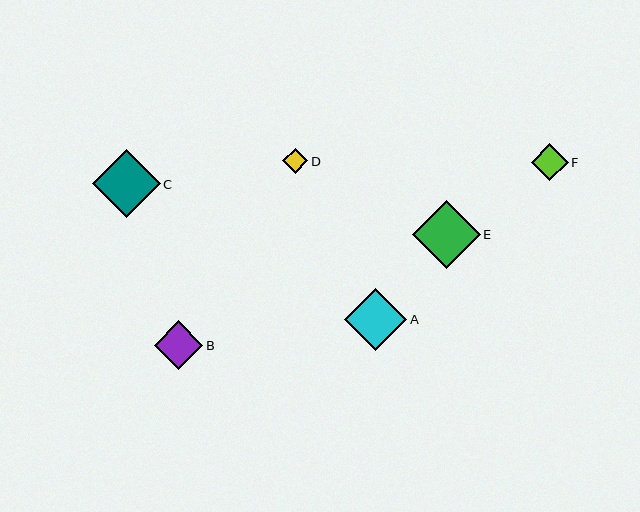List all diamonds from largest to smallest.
From largest to smallest: C, E, A, B, F, D.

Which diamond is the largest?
Diamond C is the largest with a size of approximately 68 pixels.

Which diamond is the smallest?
Diamond D is the smallest with a size of approximately 25 pixels.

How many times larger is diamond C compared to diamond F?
Diamond C is approximately 1.9 times the size of diamond F.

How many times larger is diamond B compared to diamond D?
Diamond B is approximately 1.9 times the size of diamond D.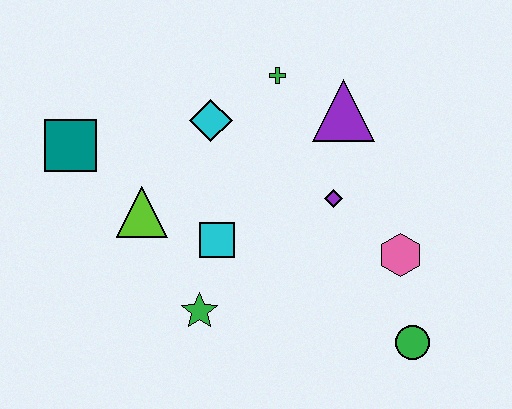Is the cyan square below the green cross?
Yes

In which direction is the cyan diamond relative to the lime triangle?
The cyan diamond is above the lime triangle.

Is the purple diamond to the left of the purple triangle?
Yes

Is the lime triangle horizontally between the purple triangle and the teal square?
Yes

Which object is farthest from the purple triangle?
The teal square is farthest from the purple triangle.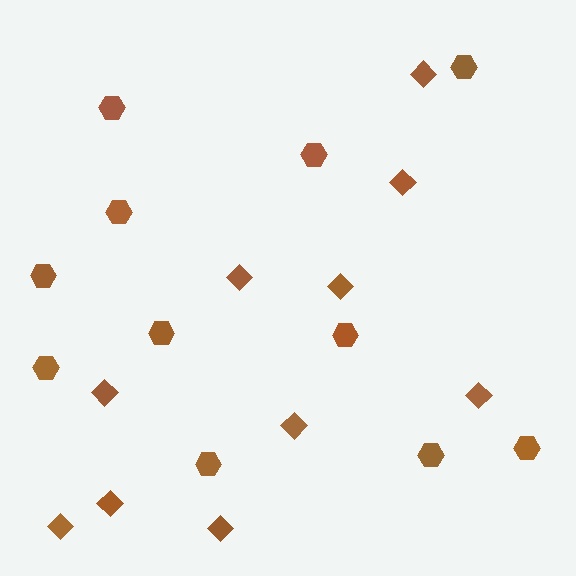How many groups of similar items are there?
There are 2 groups: one group of hexagons (11) and one group of diamonds (10).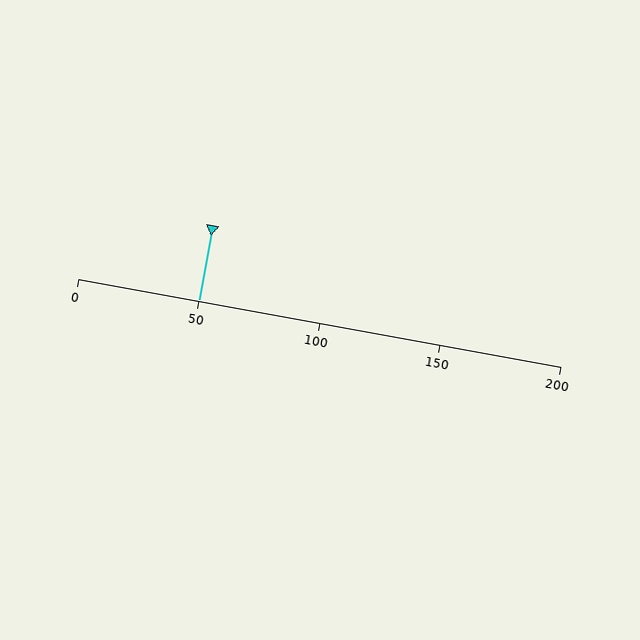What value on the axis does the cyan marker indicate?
The marker indicates approximately 50.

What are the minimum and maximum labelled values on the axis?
The axis runs from 0 to 200.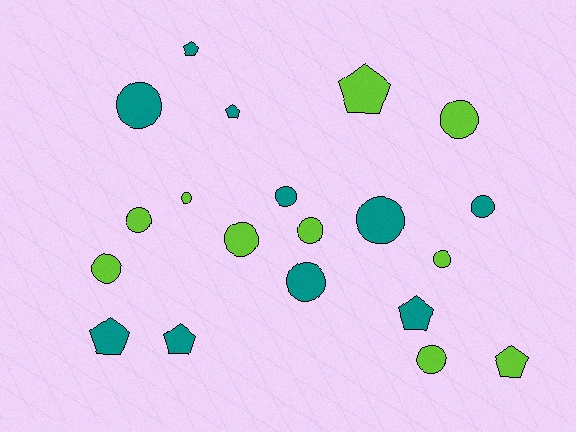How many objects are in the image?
There are 20 objects.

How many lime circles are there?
There are 8 lime circles.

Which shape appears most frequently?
Circle, with 13 objects.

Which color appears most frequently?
Teal, with 10 objects.